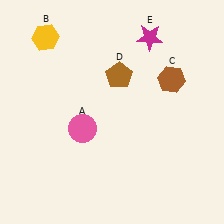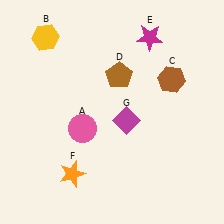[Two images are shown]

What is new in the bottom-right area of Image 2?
A magenta diamond (G) was added in the bottom-right area of Image 2.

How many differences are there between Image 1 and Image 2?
There are 2 differences between the two images.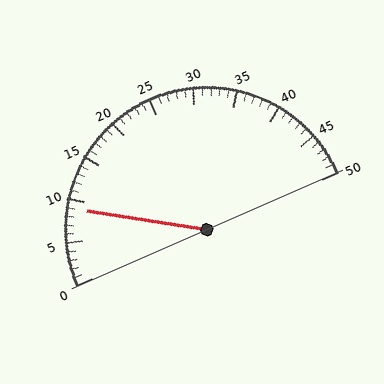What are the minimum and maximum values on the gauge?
The gauge ranges from 0 to 50.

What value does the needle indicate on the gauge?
The needle indicates approximately 9.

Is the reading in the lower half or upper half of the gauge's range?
The reading is in the lower half of the range (0 to 50).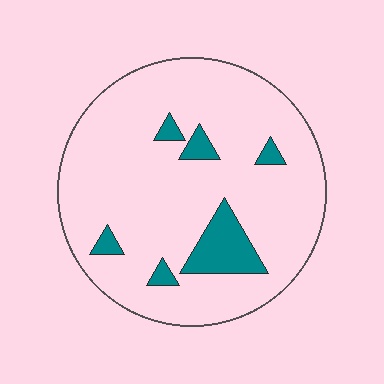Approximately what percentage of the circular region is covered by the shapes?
Approximately 10%.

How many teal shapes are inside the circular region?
6.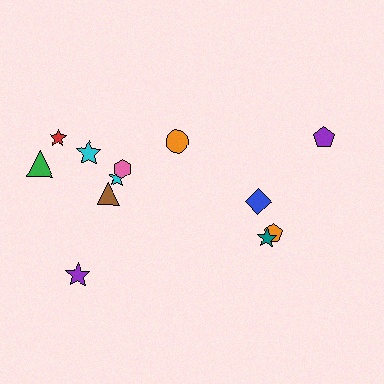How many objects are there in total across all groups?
There are 12 objects.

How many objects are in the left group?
There are 8 objects.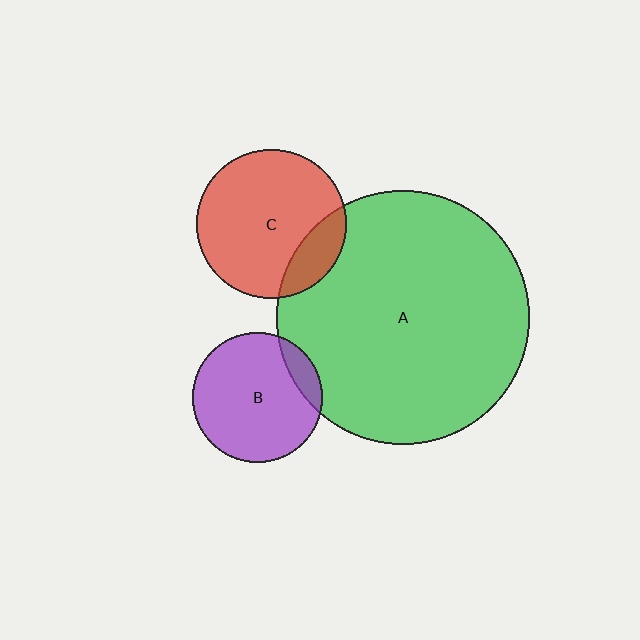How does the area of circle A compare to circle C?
Approximately 2.9 times.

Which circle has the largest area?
Circle A (green).